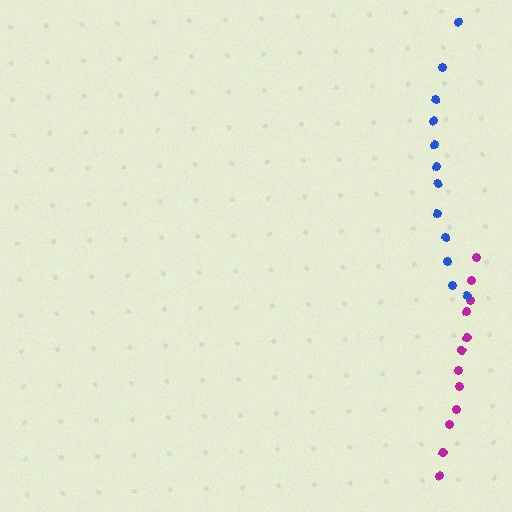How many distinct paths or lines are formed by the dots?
There are 2 distinct paths.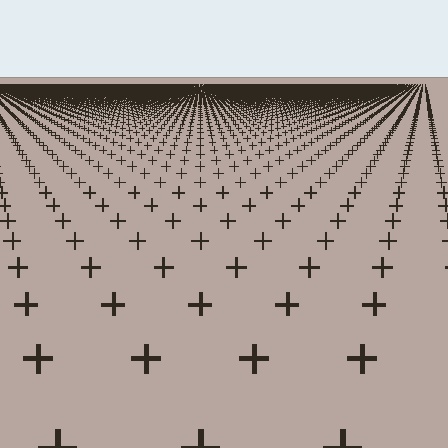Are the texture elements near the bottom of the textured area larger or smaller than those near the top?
Larger. Near the bottom, elements are closer to the viewer and appear at a bigger on-screen size.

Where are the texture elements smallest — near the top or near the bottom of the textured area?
Near the top.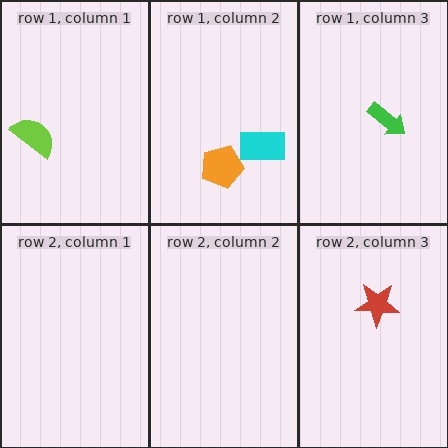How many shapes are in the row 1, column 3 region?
1.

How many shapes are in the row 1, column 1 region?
1.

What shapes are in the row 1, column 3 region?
The green arrow.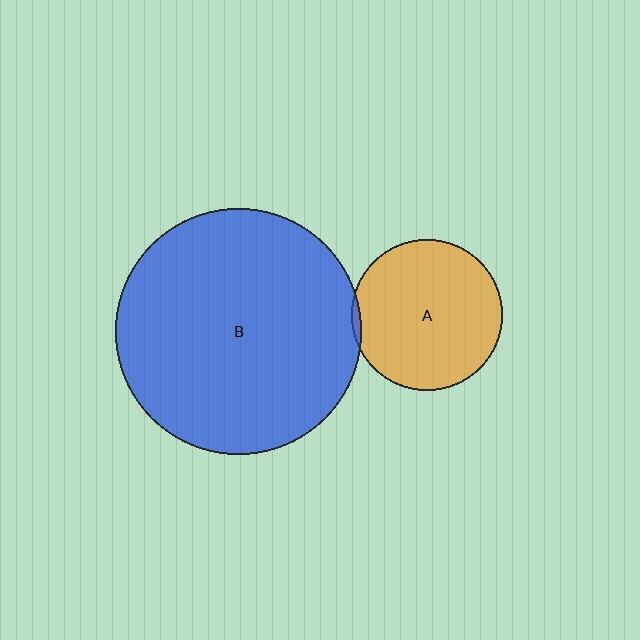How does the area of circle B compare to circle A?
Approximately 2.6 times.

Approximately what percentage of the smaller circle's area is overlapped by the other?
Approximately 5%.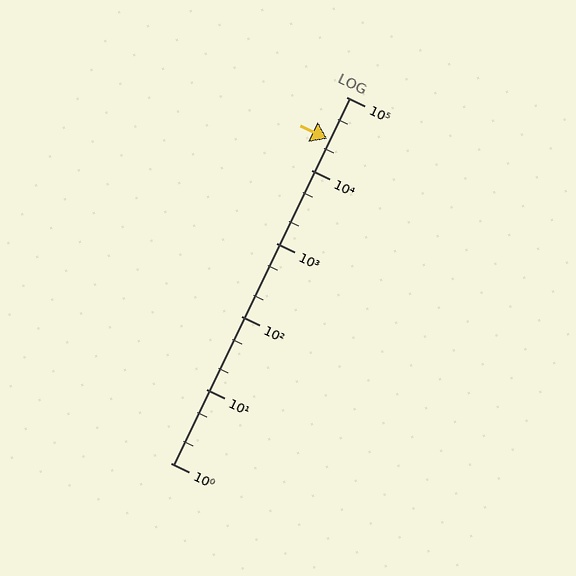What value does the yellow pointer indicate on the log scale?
The pointer indicates approximately 27000.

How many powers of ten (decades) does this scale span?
The scale spans 5 decades, from 1 to 100000.